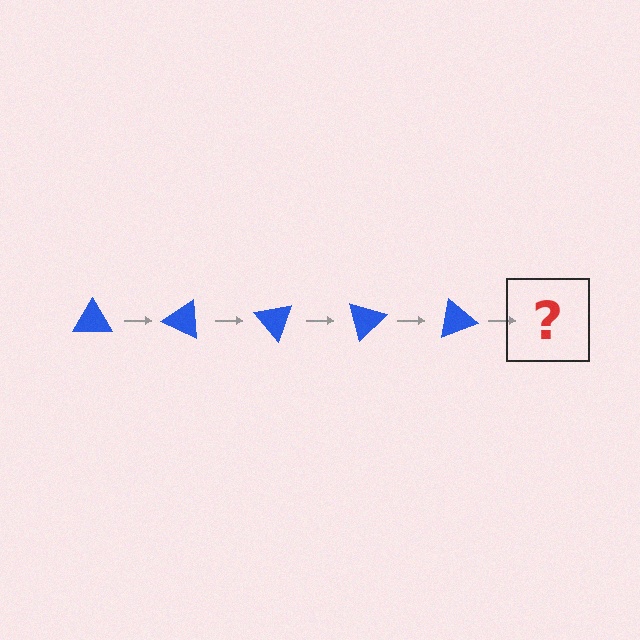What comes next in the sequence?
The next element should be a blue triangle rotated 125 degrees.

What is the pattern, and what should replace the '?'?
The pattern is that the triangle rotates 25 degrees each step. The '?' should be a blue triangle rotated 125 degrees.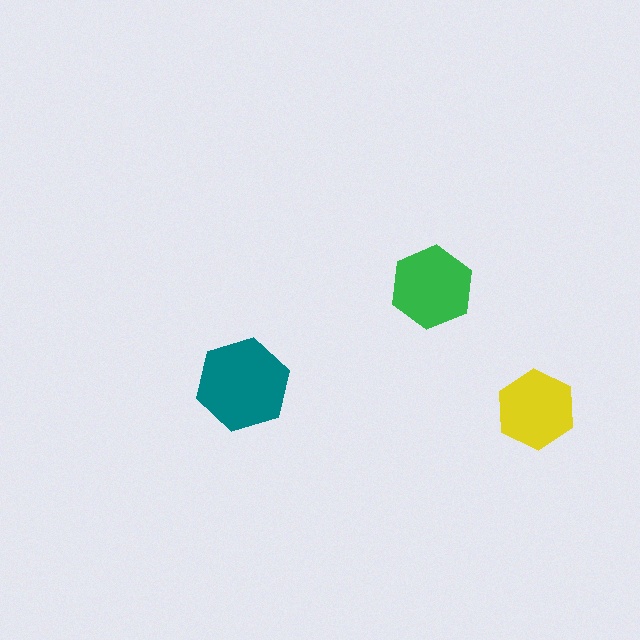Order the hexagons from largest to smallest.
the teal one, the green one, the yellow one.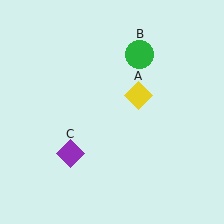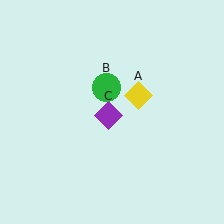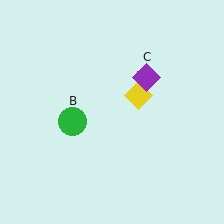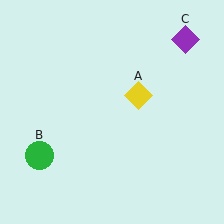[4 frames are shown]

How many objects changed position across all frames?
2 objects changed position: green circle (object B), purple diamond (object C).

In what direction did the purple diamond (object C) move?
The purple diamond (object C) moved up and to the right.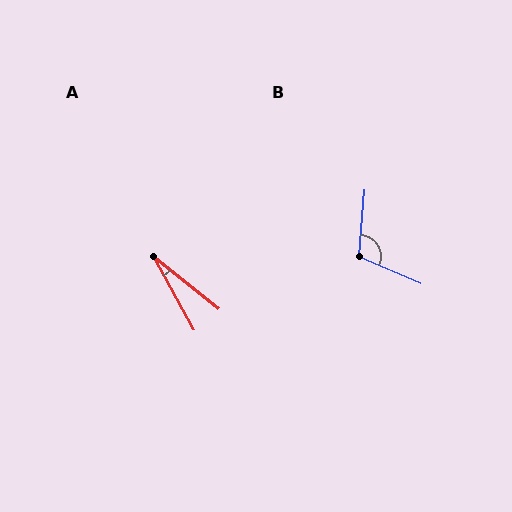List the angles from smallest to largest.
A (22°), B (109°).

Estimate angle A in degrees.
Approximately 22 degrees.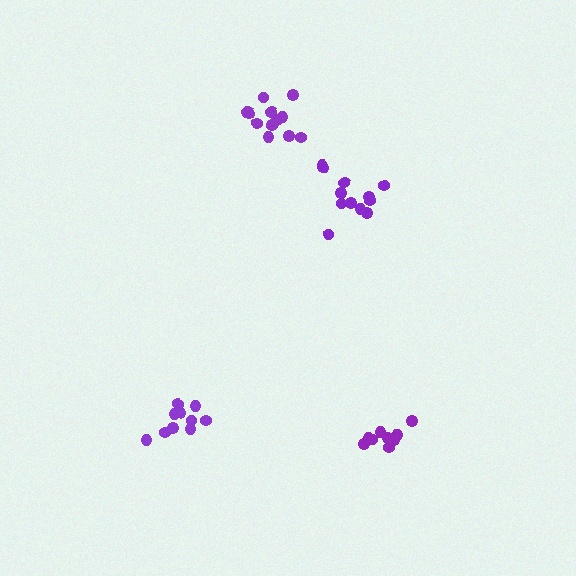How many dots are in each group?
Group 1: 9 dots, Group 2: 13 dots, Group 3: 12 dots, Group 4: 10 dots (44 total).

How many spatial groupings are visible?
There are 4 spatial groupings.